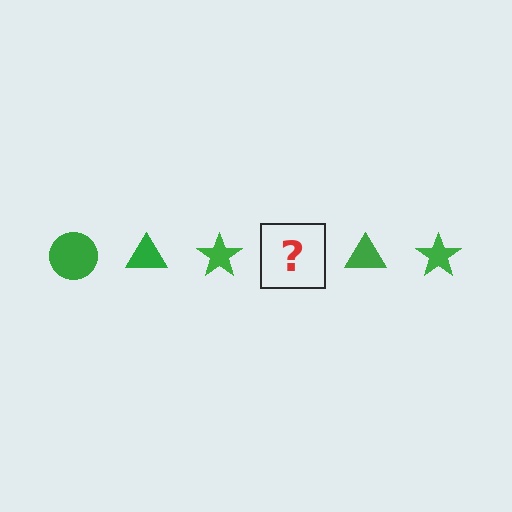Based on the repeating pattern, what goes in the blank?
The blank should be a green circle.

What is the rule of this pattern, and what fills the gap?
The rule is that the pattern cycles through circle, triangle, star shapes in green. The gap should be filled with a green circle.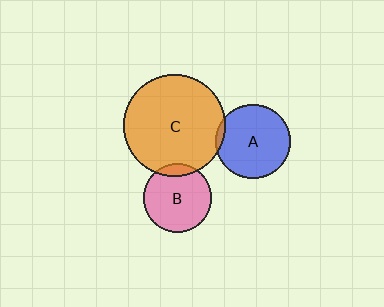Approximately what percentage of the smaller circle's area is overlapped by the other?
Approximately 10%.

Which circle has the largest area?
Circle C (orange).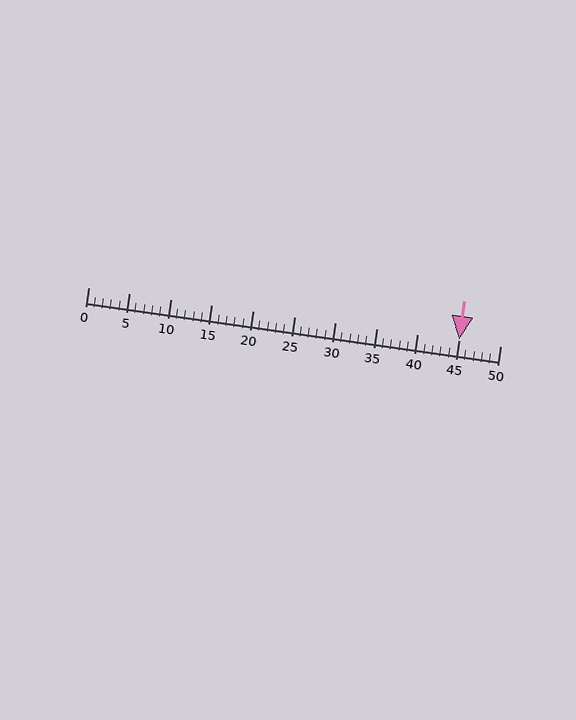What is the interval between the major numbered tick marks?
The major tick marks are spaced 5 units apart.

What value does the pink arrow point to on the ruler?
The pink arrow points to approximately 45.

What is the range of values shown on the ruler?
The ruler shows values from 0 to 50.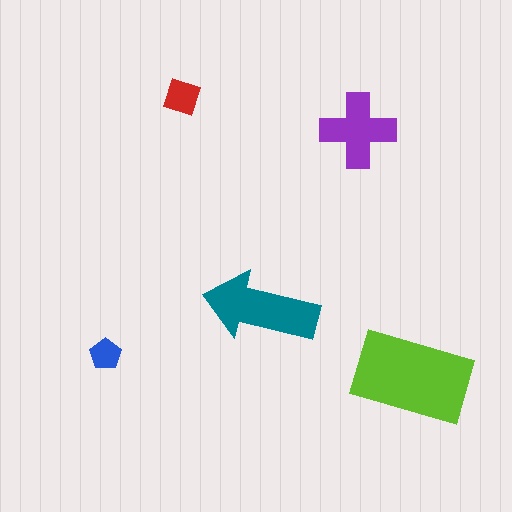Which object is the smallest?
The blue pentagon.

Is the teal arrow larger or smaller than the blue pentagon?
Larger.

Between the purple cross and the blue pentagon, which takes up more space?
The purple cross.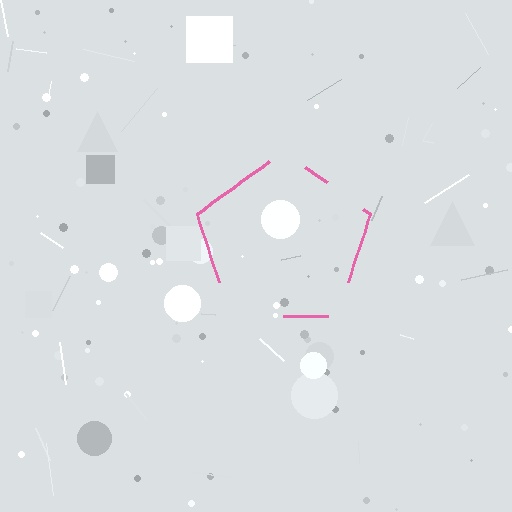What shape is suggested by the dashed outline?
The dashed outline suggests a pentagon.